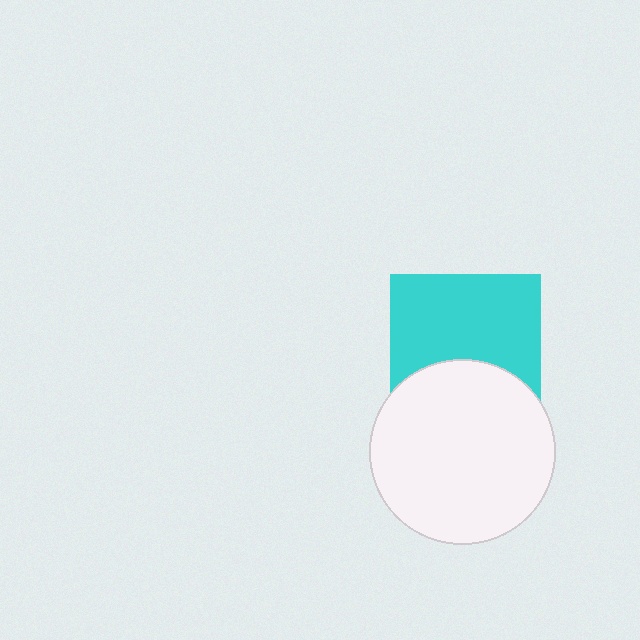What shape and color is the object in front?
The object in front is a white circle.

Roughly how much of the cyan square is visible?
About half of it is visible (roughly 65%).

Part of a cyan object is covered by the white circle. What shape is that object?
It is a square.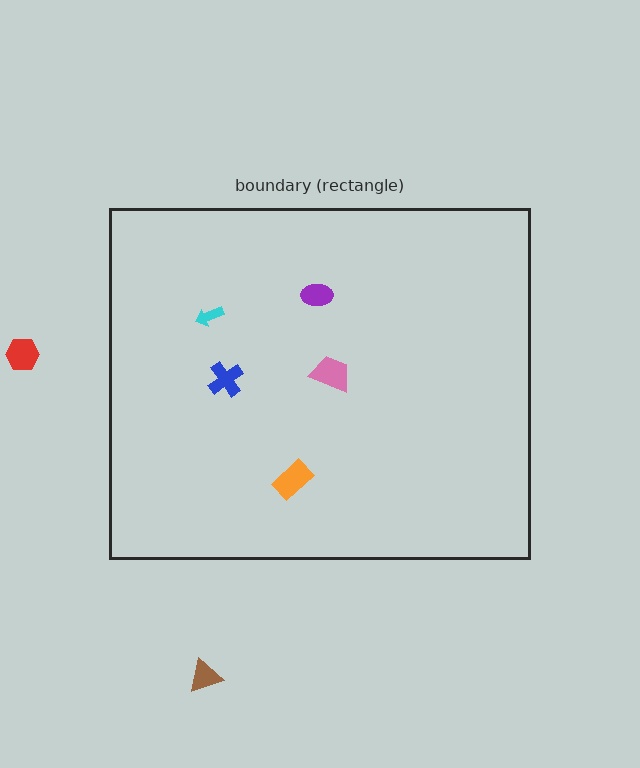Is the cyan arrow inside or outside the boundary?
Inside.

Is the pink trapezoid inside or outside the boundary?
Inside.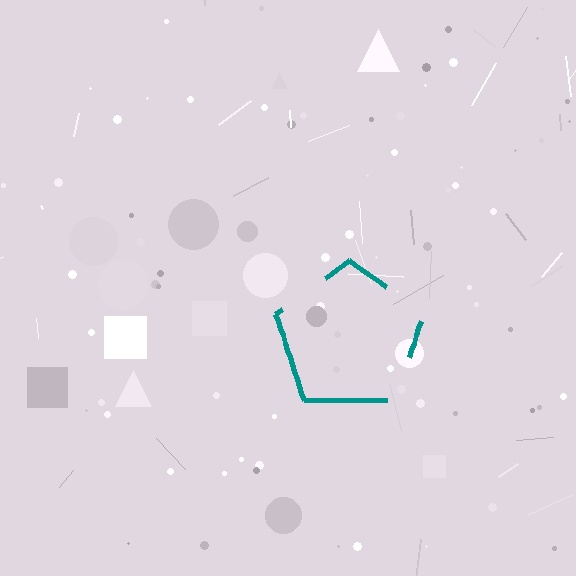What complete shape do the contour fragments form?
The contour fragments form a pentagon.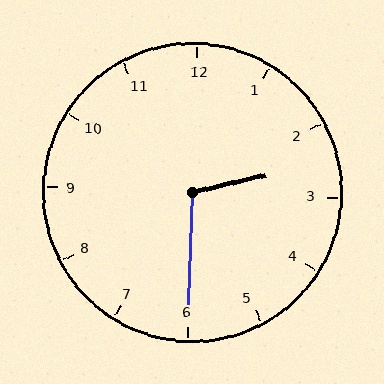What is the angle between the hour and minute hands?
Approximately 105 degrees.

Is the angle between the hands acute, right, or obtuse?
It is obtuse.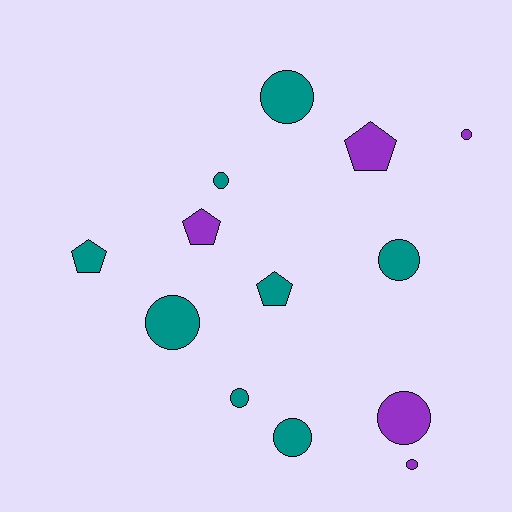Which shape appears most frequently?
Circle, with 9 objects.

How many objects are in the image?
There are 13 objects.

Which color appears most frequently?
Teal, with 8 objects.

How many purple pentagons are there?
There are 2 purple pentagons.